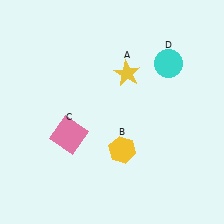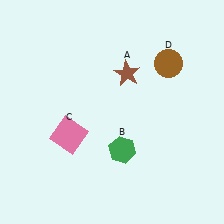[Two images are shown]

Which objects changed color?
A changed from yellow to brown. B changed from yellow to green. D changed from cyan to brown.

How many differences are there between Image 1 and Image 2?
There are 3 differences between the two images.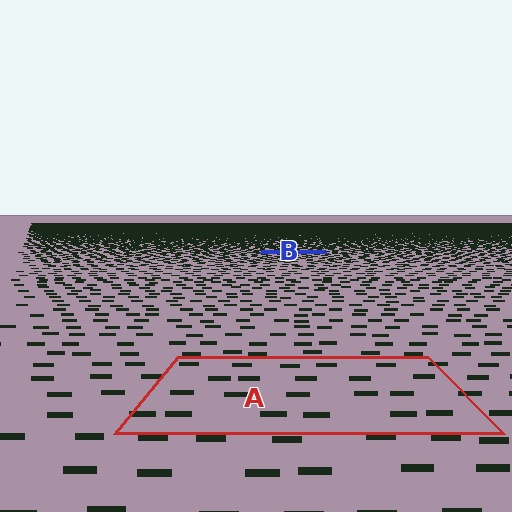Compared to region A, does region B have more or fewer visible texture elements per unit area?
Region B has more texture elements per unit area — they are packed more densely because it is farther away.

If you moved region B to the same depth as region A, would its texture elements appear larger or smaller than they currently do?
They would appear larger. At a closer depth, the same texture elements are projected at a bigger on-screen size.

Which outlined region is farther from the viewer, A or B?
Region B is farther from the viewer — the texture elements inside it appear smaller and more densely packed.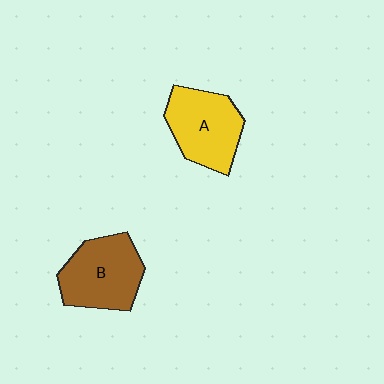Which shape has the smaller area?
Shape A (yellow).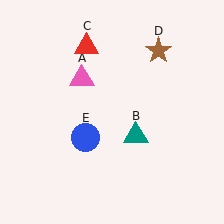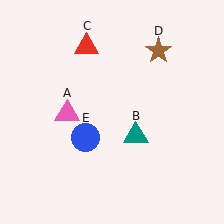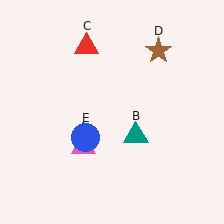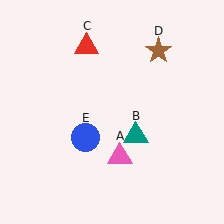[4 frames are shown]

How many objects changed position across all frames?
1 object changed position: pink triangle (object A).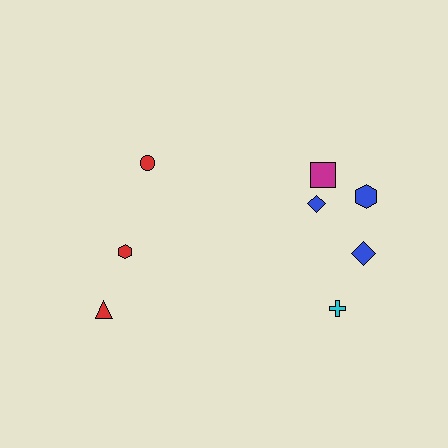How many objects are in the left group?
There are 3 objects.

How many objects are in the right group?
There are 5 objects.